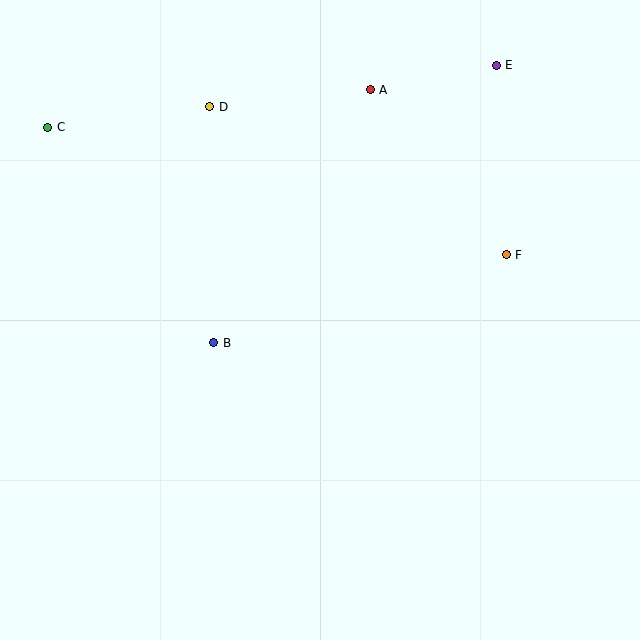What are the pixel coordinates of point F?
Point F is at (506, 255).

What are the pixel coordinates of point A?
Point A is at (370, 90).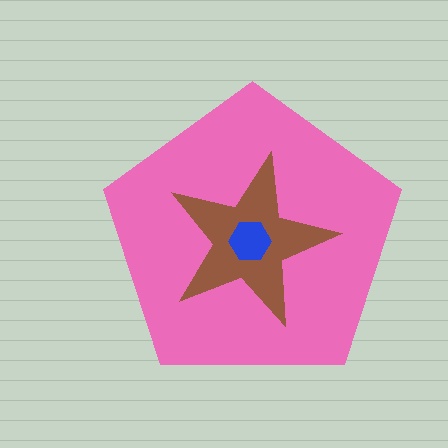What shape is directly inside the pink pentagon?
The brown star.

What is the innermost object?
The blue hexagon.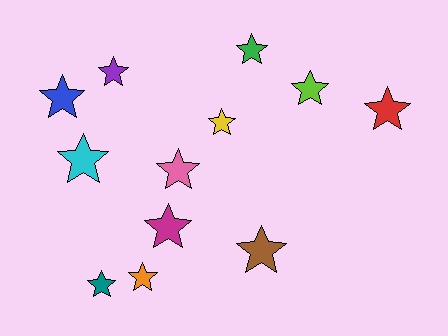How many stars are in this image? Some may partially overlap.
There are 12 stars.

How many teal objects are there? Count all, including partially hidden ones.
There is 1 teal object.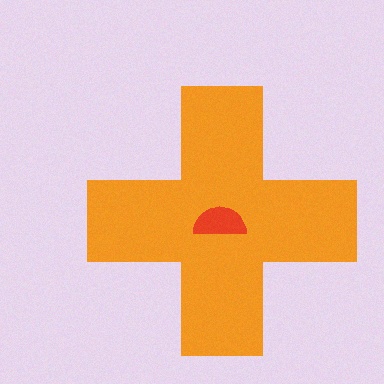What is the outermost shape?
The orange cross.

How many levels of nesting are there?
2.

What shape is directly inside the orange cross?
The red semicircle.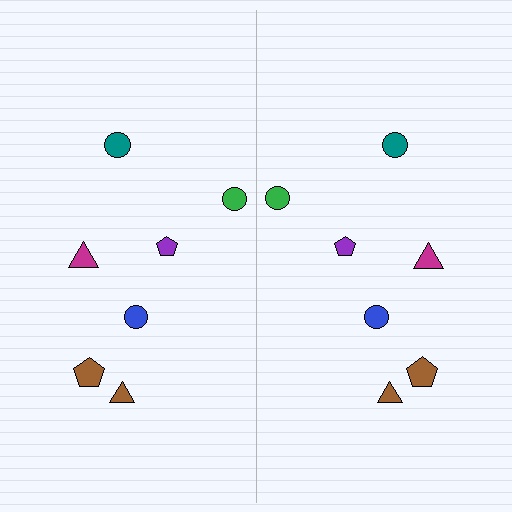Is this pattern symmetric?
Yes, this pattern has bilateral (reflection) symmetry.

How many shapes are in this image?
There are 14 shapes in this image.